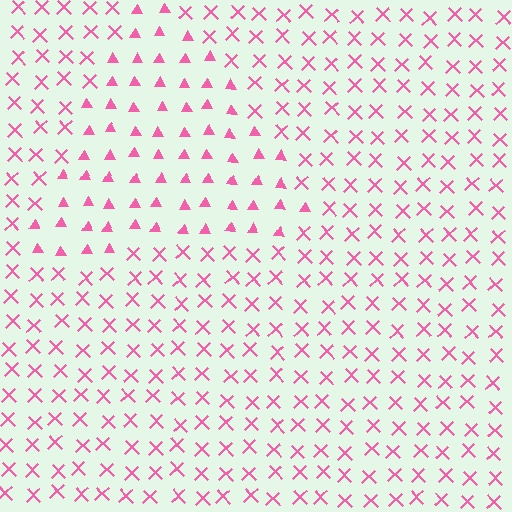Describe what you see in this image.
The image is filled with small pink elements arranged in a uniform grid. A triangle-shaped region contains triangles, while the surrounding area contains X marks. The boundary is defined purely by the change in element shape.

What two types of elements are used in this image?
The image uses triangles inside the triangle region and X marks outside it.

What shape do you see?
I see a triangle.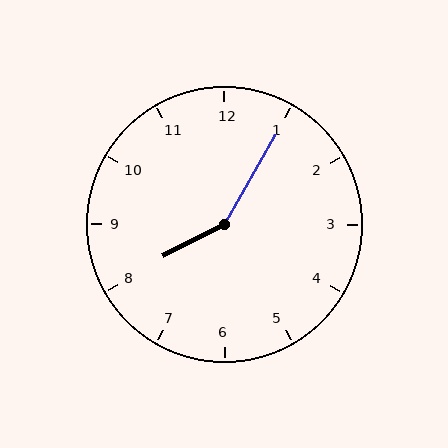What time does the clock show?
8:05.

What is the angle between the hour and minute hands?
Approximately 148 degrees.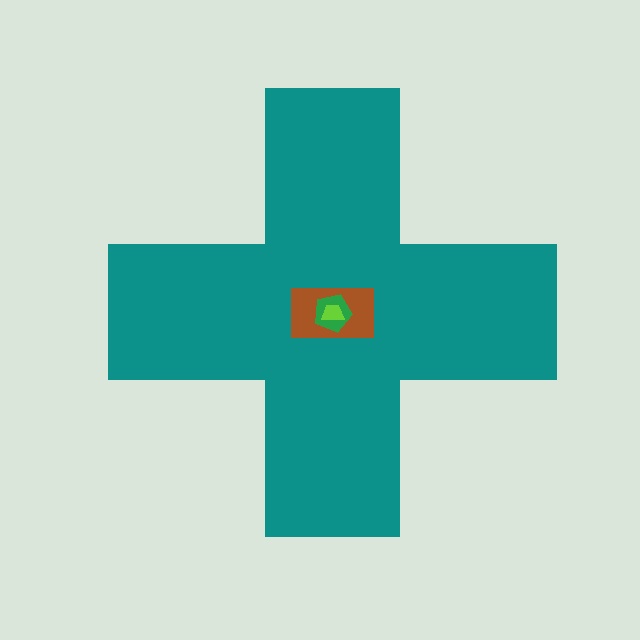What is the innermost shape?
The lime trapezoid.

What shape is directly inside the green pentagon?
The lime trapezoid.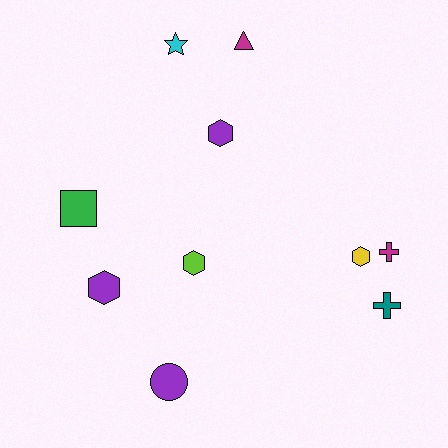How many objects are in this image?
There are 10 objects.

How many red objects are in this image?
There are no red objects.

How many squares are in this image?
There is 1 square.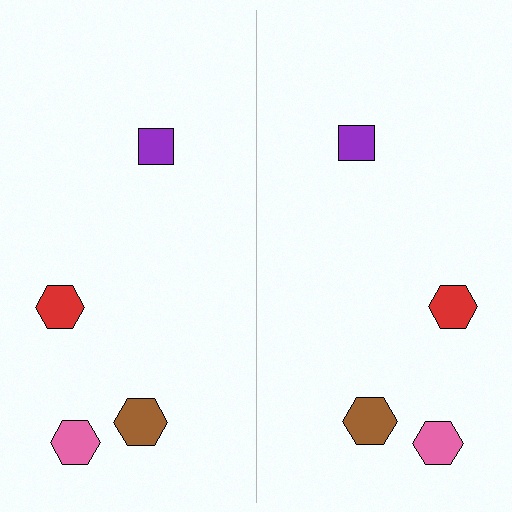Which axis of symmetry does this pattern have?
The pattern has a vertical axis of symmetry running through the center of the image.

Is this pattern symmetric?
Yes, this pattern has bilateral (reflection) symmetry.